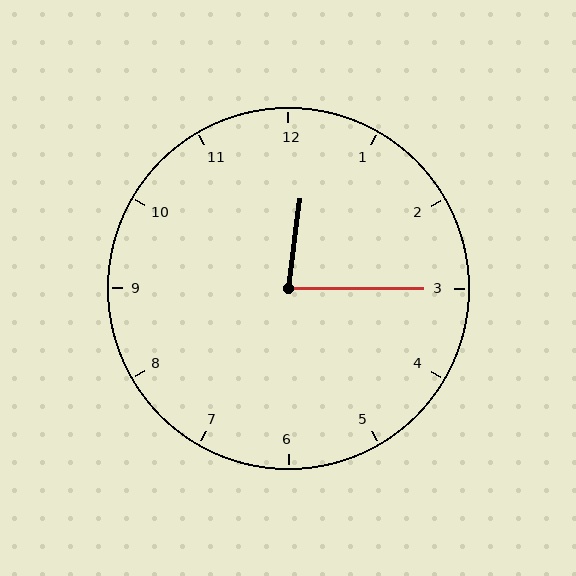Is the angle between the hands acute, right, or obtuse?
It is acute.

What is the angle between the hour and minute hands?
Approximately 82 degrees.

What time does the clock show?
12:15.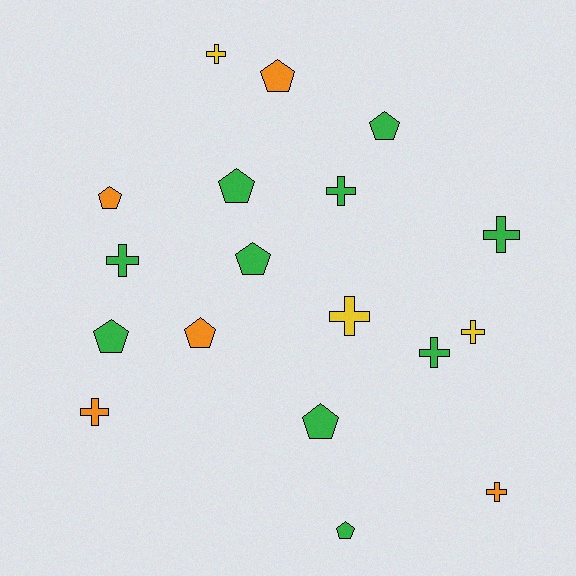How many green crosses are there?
There are 4 green crosses.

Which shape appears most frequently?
Pentagon, with 9 objects.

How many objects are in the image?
There are 18 objects.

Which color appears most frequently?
Green, with 10 objects.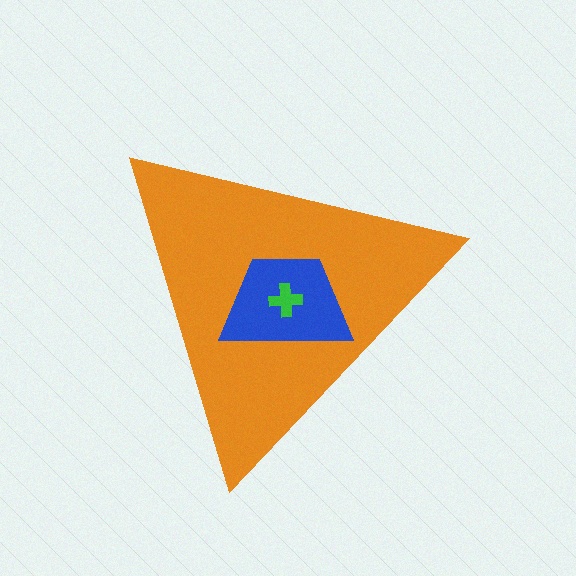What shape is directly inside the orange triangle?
The blue trapezoid.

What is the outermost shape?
The orange triangle.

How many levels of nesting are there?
3.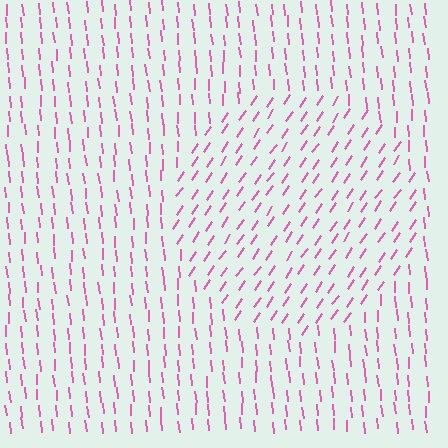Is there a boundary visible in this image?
Yes, there is a texture boundary formed by a change in line orientation.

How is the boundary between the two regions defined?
The boundary is defined purely by a change in line orientation (approximately 40 degrees difference). All lines are the same color and thickness.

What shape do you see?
I see a circle.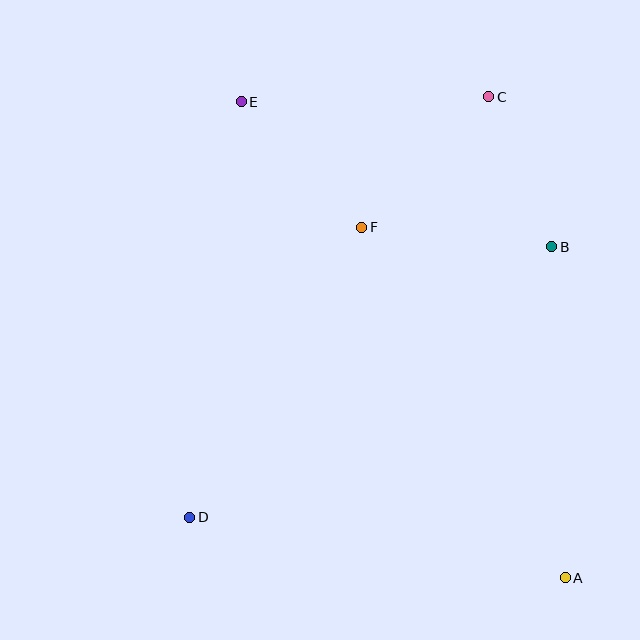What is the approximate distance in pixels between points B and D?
The distance between B and D is approximately 452 pixels.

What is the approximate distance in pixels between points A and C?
The distance between A and C is approximately 487 pixels.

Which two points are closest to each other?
Points B and C are closest to each other.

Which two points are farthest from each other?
Points A and E are farthest from each other.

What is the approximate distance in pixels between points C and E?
The distance between C and E is approximately 248 pixels.